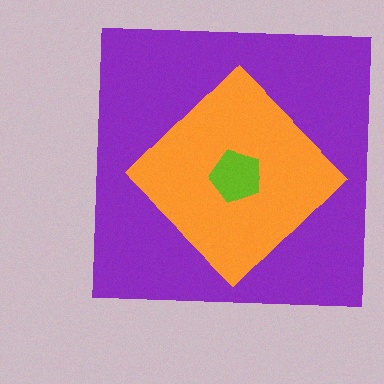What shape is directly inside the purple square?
The orange diamond.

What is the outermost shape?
The purple square.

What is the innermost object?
The lime pentagon.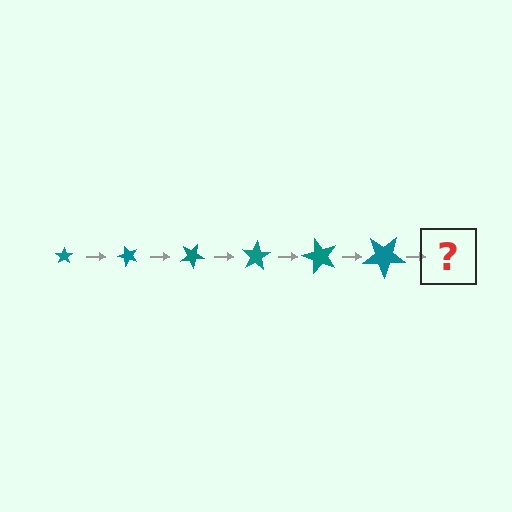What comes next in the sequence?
The next element should be a star, larger than the previous one and rotated 300 degrees from the start.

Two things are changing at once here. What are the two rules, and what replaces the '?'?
The two rules are that the star grows larger each step and it rotates 50 degrees each step. The '?' should be a star, larger than the previous one and rotated 300 degrees from the start.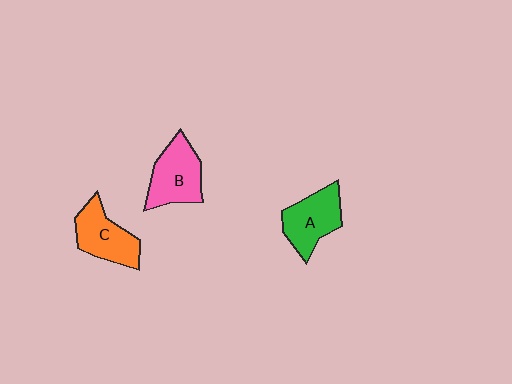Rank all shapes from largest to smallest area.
From largest to smallest: B (pink), A (green), C (orange).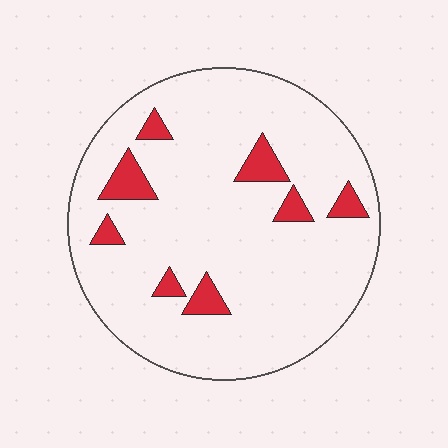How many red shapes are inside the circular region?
8.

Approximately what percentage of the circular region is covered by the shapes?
Approximately 10%.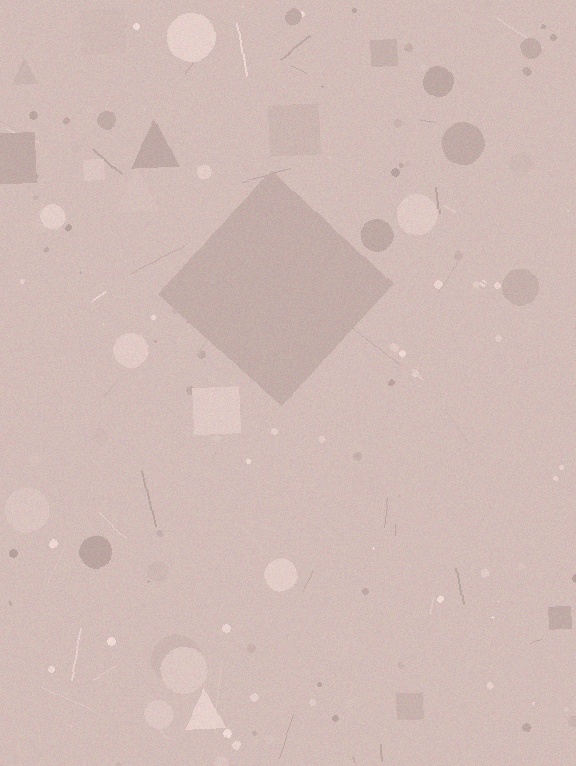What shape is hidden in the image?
A diamond is hidden in the image.